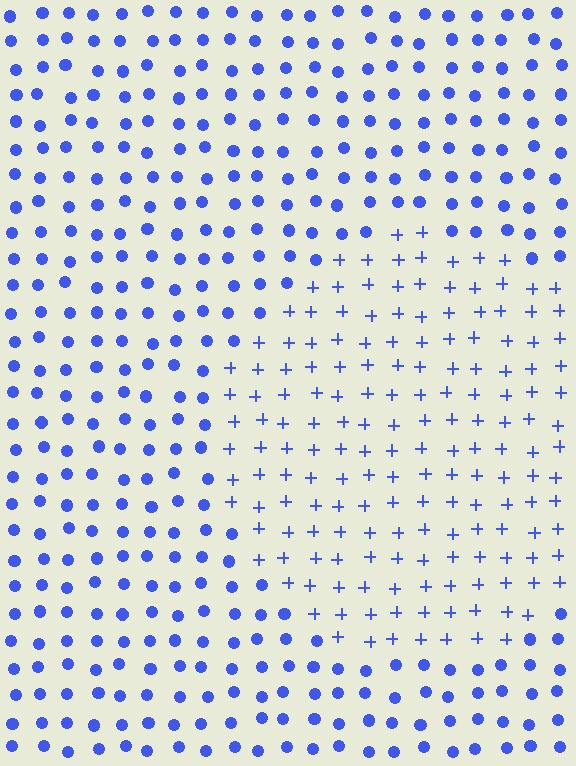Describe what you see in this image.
The image is filled with small blue elements arranged in a uniform grid. A circle-shaped region contains plus signs, while the surrounding area contains circles. The boundary is defined purely by the change in element shape.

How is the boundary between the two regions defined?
The boundary is defined by a change in element shape: plus signs inside vs. circles outside. All elements share the same color and spacing.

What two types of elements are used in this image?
The image uses plus signs inside the circle region and circles outside it.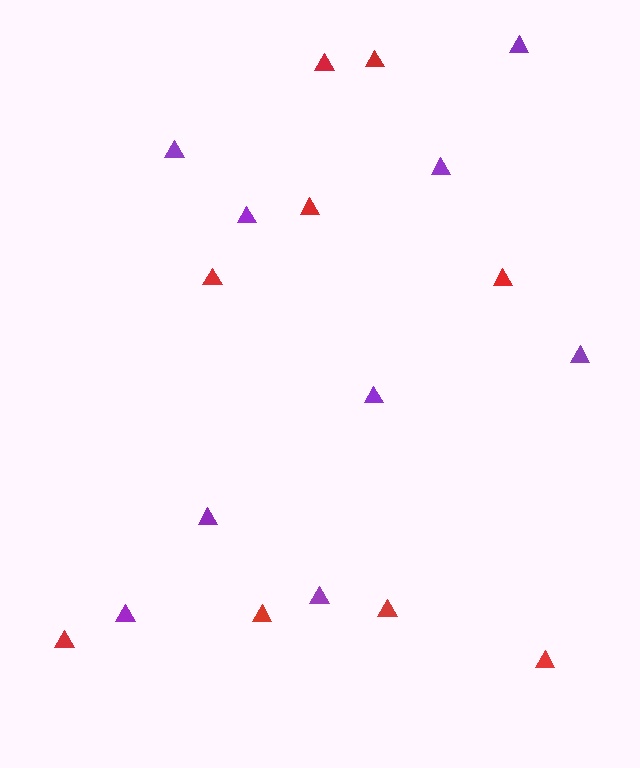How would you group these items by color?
There are 2 groups: one group of purple triangles (9) and one group of red triangles (9).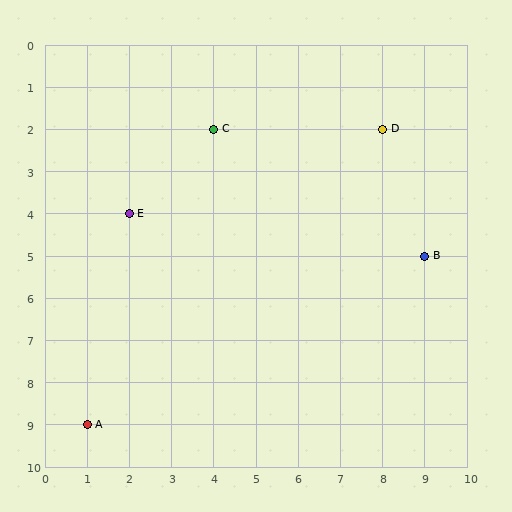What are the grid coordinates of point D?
Point D is at grid coordinates (8, 2).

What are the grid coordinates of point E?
Point E is at grid coordinates (2, 4).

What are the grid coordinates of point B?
Point B is at grid coordinates (9, 5).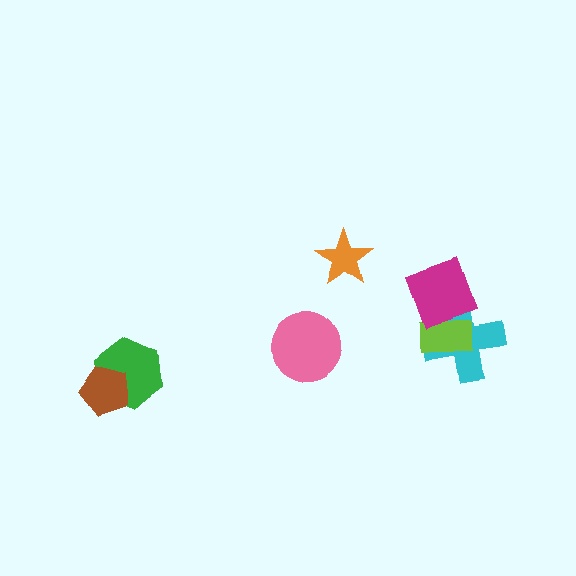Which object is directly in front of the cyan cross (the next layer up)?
The lime rectangle is directly in front of the cyan cross.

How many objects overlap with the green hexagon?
1 object overlaps with the green hexagon.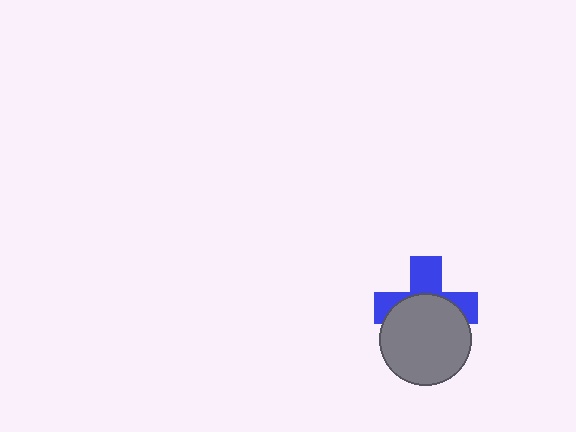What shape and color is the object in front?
The object in front is a gray circle.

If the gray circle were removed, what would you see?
You would see the complete blue cross.